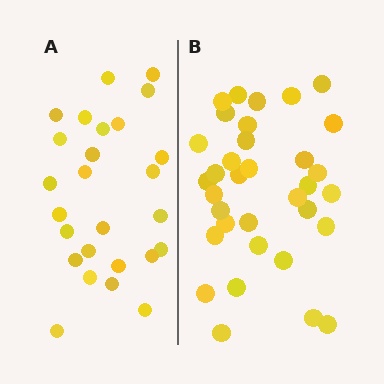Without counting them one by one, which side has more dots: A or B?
Region B (the right region) has more dots.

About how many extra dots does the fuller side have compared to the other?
Region B has roughly 8 or so more dots than region A.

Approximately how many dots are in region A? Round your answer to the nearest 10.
About 30 dots. (The exact count is 26, which rounds to 30.)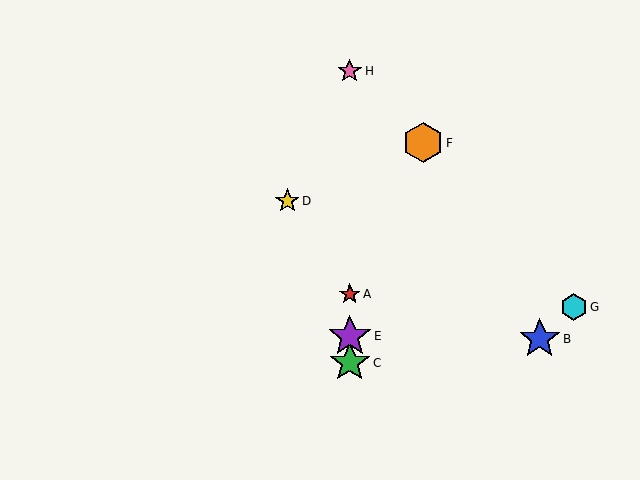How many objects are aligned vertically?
4 objects (A, C, E, H) are aligned vertically.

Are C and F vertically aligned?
No, C is at x≈350 and F is at x≈423.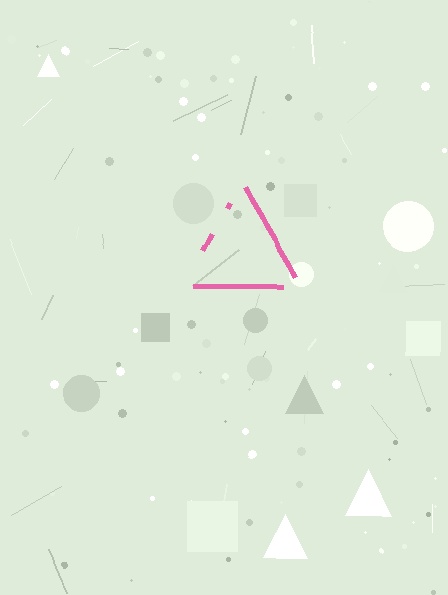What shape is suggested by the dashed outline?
The dashed outline suggests a triangle.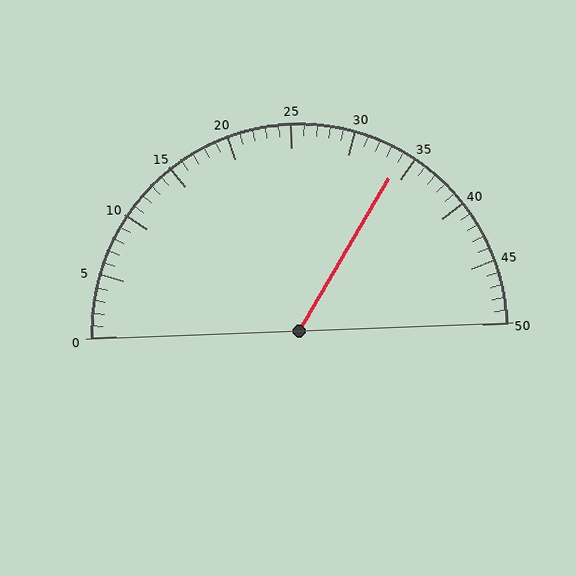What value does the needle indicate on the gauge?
The needle indicates approximately 34.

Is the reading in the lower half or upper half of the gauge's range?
The reading is in the upper half of the range (0 to 50).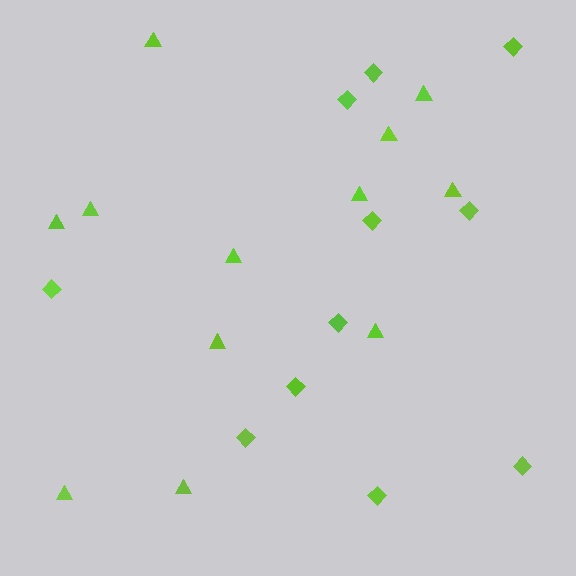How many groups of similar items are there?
There are 2 groups: one group of triangles (12) and one group of diamonds (11).